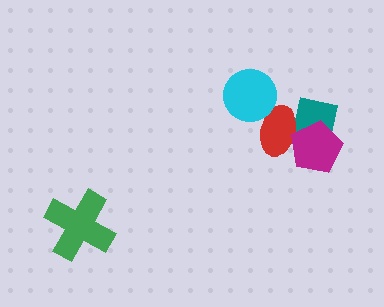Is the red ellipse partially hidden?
Yes, it is partially covered by another shape.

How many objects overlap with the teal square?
2 objects overlap with the teal square.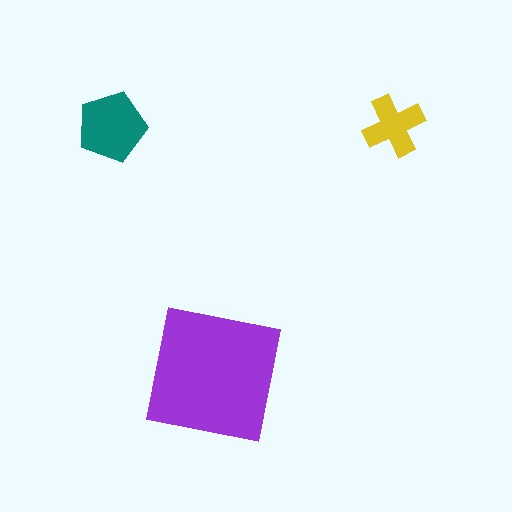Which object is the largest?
The purple square.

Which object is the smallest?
The yellow cross.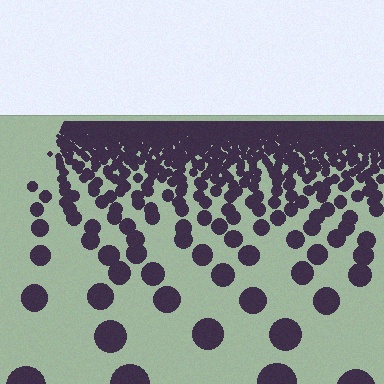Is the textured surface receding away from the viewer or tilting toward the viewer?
The surface is receding away from the viewer. Texture elements get smaller and denser toward the top.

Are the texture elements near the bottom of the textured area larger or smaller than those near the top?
Larger. Near the bottom, elements are closer to the viewer and appear at a bigger on-screen size.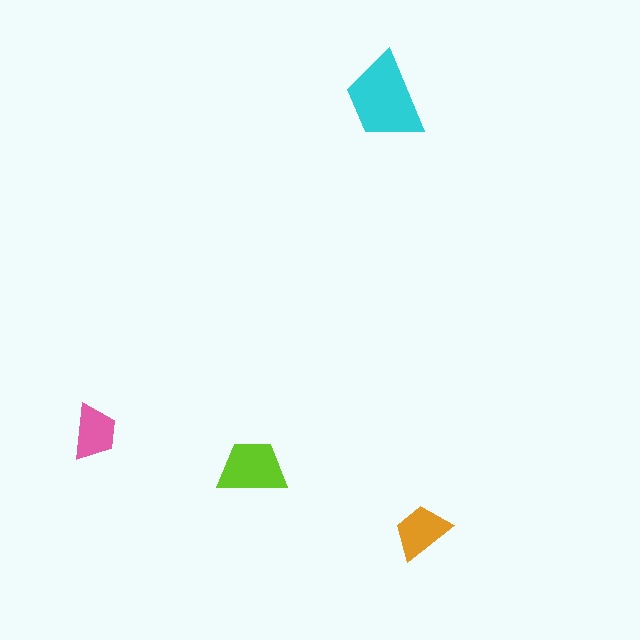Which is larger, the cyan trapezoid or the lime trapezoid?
The cyan one.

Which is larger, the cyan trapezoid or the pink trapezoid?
The cyan one.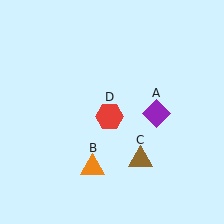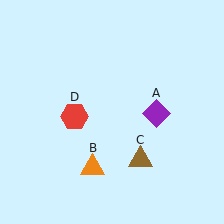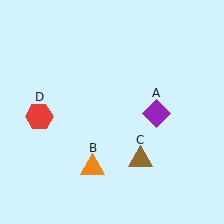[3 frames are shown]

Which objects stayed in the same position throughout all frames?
Purple diamond (object A) and orange triangle (object B) and brown triangle (object C) remained stationary.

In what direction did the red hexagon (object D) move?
The red hexagon (object D) moved left.